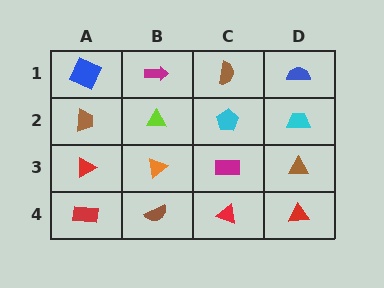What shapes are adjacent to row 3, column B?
A lime triangle (row 2, column B), a brown semicircle (row 4, column B), a red triangle (row 3, column A), a magenta rectangle (row 3, column C).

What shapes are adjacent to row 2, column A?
A blue square (row 1, column A), a red triangle (row 3, column A), a lime triangle (row 2, column B).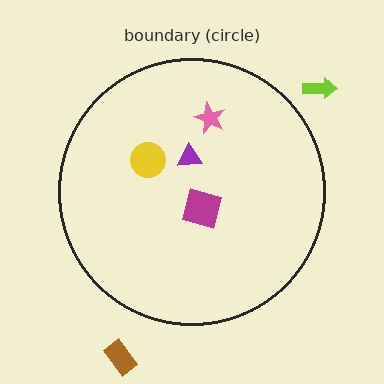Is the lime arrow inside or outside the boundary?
Outside.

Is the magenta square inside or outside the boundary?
Inside.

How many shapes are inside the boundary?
4 inside, 2 outside.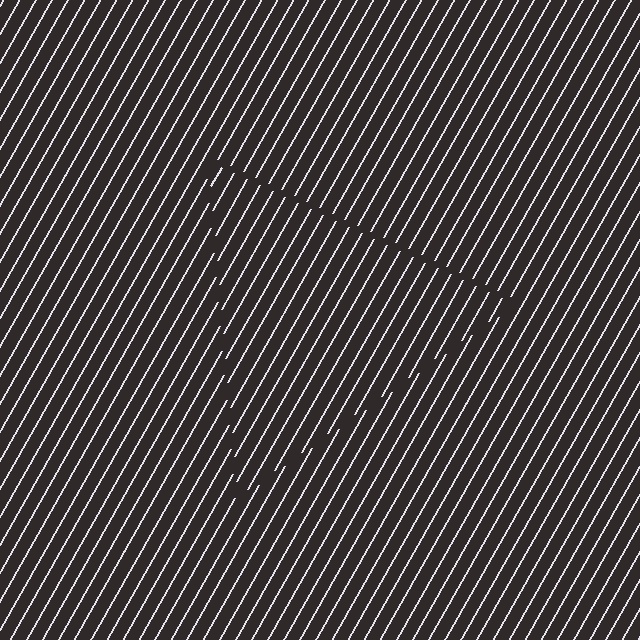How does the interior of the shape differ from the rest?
The interior of the shape contains the same grating, shifted by half a period — the contour is defined by the phase discontinuity where line-ends from the inner and outer gratings abut.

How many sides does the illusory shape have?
3 sides — the line-ends trace a triangle.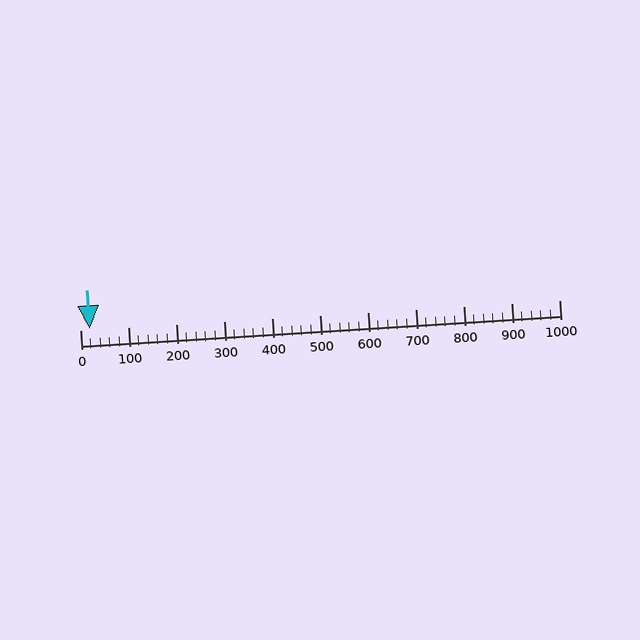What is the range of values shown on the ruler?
The ruler shows values from 0 to 1000.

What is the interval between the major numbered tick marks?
The major tick marks are spaced 100 units apart.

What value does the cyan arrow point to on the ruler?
The cyan arrow points to approximately 20.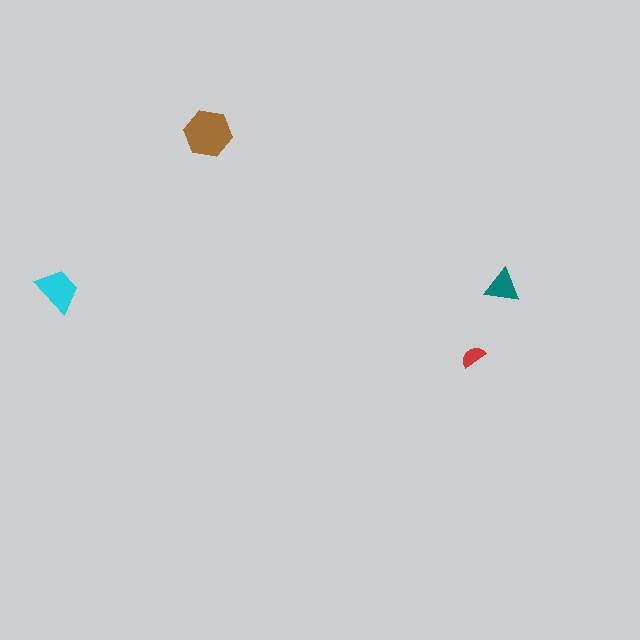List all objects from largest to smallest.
The brown hexagon, the cyan trapezoid, the teal triangle, the red semicircle.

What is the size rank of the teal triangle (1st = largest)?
3rd.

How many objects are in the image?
There are 4 objects in the image.